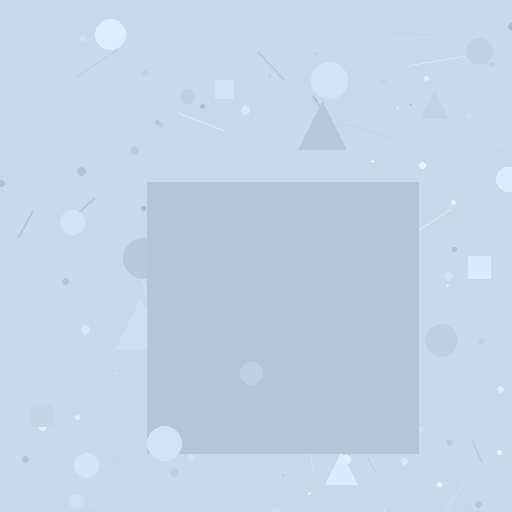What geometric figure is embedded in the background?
A square is embedded in the background.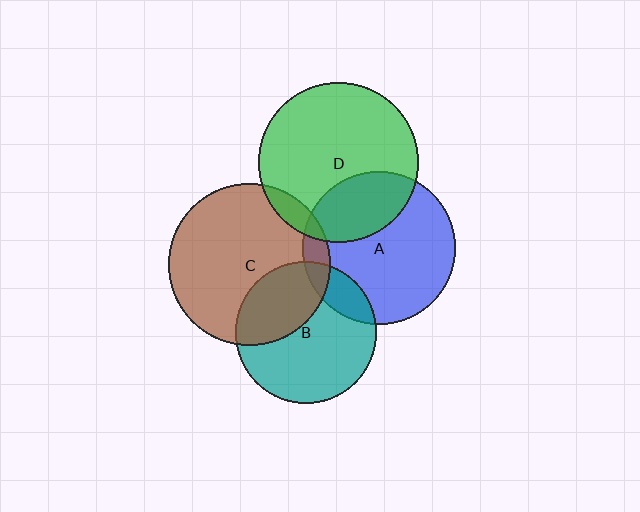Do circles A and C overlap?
Yes.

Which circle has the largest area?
Circle C (brown).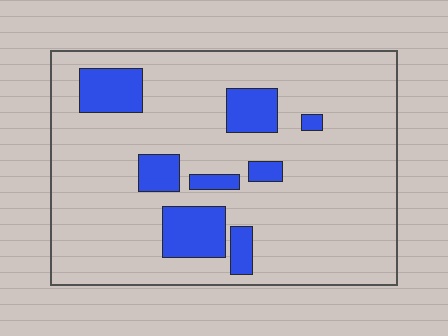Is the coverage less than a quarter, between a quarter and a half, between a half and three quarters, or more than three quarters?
Less than a quarter.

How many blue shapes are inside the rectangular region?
8.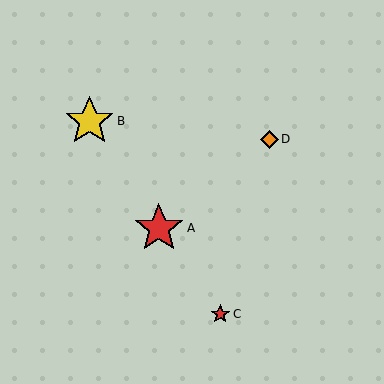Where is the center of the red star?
The center of the red star is at (220, 314).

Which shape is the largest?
The red star (labeled A) is the largest.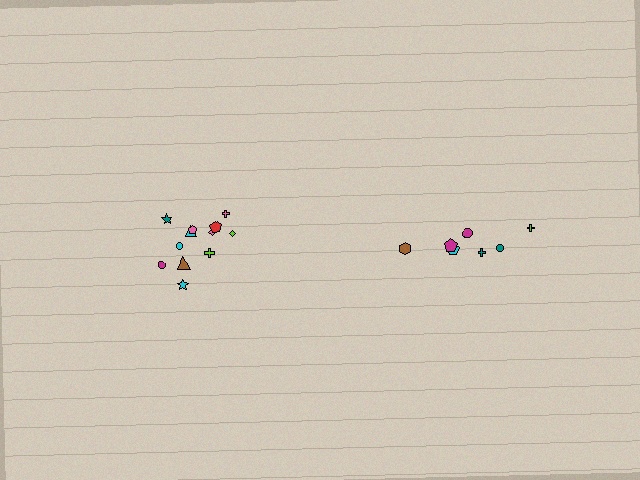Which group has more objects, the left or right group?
The left group.